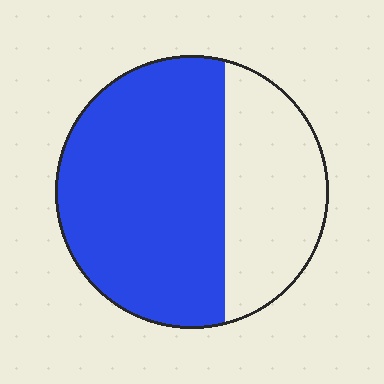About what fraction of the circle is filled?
About two thirds (2/3).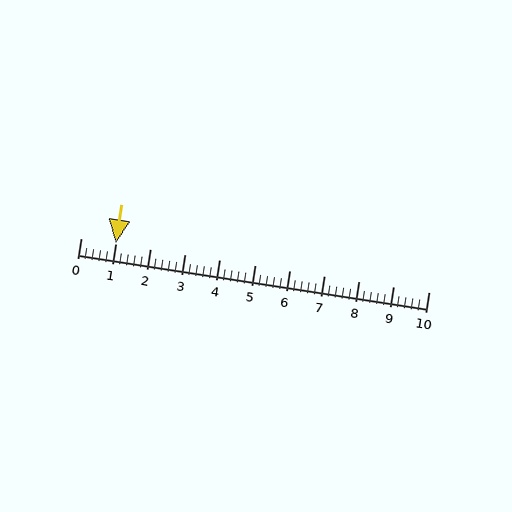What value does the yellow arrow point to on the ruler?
The yellow arrow points to approximately 1.0.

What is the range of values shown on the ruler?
The ruler shows values from 0 to 10.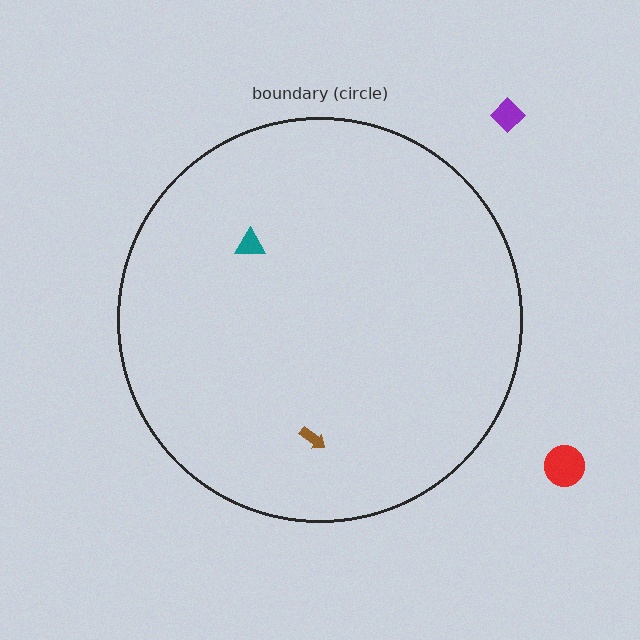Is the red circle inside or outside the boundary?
Outside.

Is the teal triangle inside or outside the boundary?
Inside.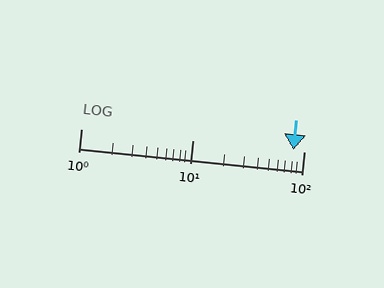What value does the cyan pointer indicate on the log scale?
The pointer indicates approximately 81.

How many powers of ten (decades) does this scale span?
The scale spans 2 decades, from 1 to 100.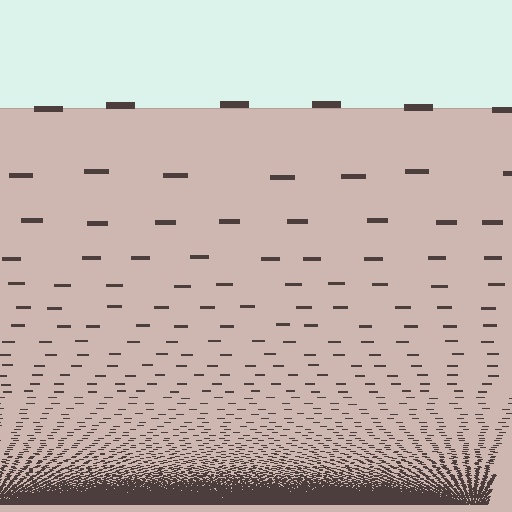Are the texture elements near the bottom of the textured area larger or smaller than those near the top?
Smaller. The gradient is inverted — elements near the bottom are smaller and denser.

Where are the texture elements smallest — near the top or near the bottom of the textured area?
Near the bottom.